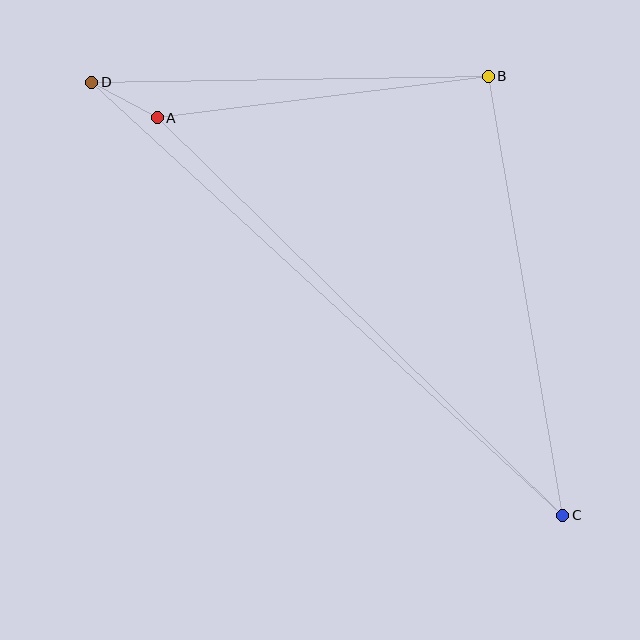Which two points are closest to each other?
Points A and D are closest to each other.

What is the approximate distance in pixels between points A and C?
The distance between A and C is approximately 568 pixels.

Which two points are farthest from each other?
Points C and D are farthest from each other.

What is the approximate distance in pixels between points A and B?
The distance between A and B is approximately 333 pixels.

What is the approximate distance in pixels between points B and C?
The distance between B and C is approximately 445 pixels.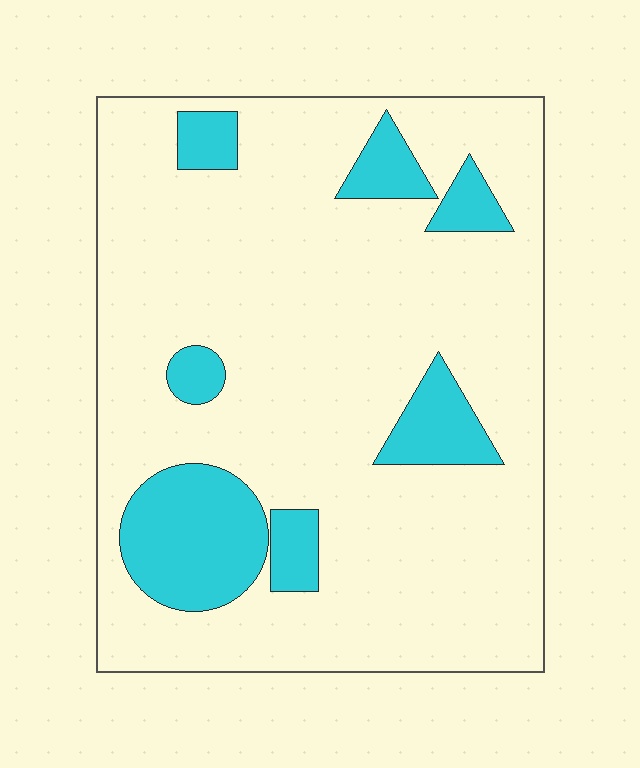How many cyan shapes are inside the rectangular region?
7.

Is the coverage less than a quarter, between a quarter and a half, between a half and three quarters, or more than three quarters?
Less than a quarter.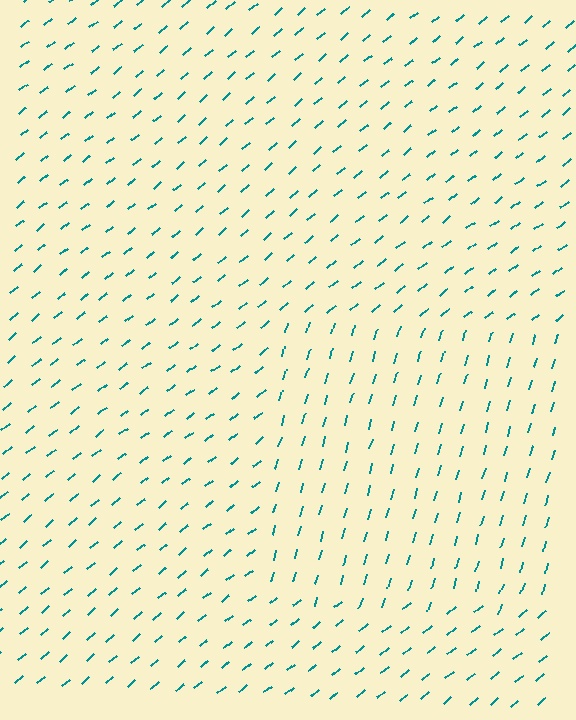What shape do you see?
I see a rectangle.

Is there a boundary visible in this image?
Yes, there is a texture boundary formed by a change in line orientation.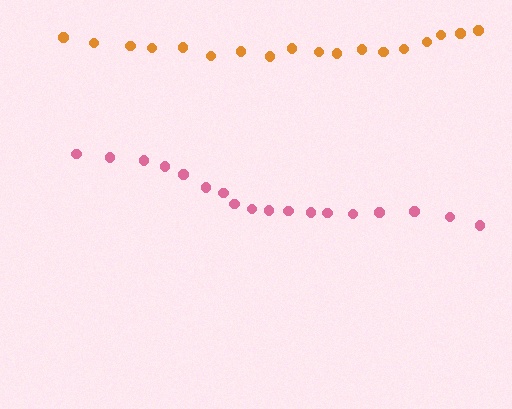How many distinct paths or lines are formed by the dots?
There are 2 distinct paths.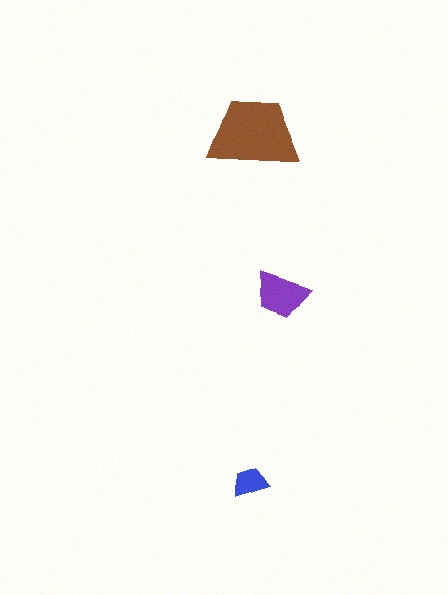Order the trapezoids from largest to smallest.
the brown one, the purple one, the blue one.